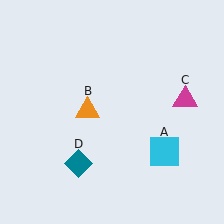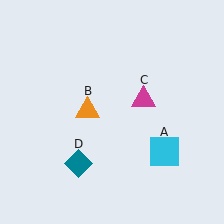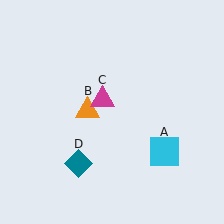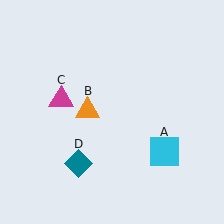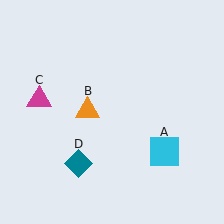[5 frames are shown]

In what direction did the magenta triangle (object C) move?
The magenta triangle (object C) moved left.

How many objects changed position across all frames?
1 object changed position: magenta triangle (object C).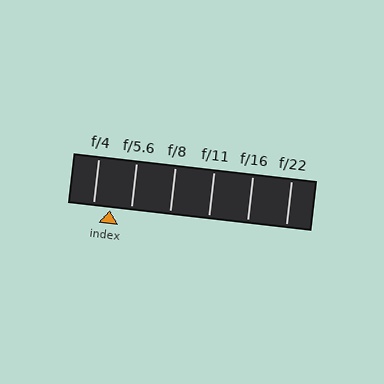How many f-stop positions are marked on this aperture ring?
There are 6 f-stop positions marked.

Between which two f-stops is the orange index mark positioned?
The index mark is between f/4 and f/5.6.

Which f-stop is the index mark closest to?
The index mark is closest to f/4.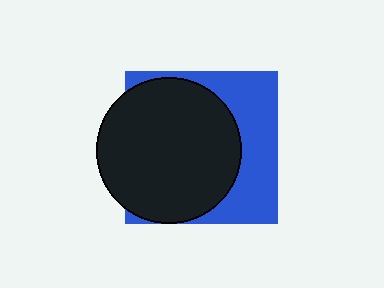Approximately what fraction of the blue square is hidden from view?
Roughly 62% of the blue square is hidden behind the black circle.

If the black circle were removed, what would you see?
You would see the complete blue square.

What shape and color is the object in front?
The object in front is a black circle.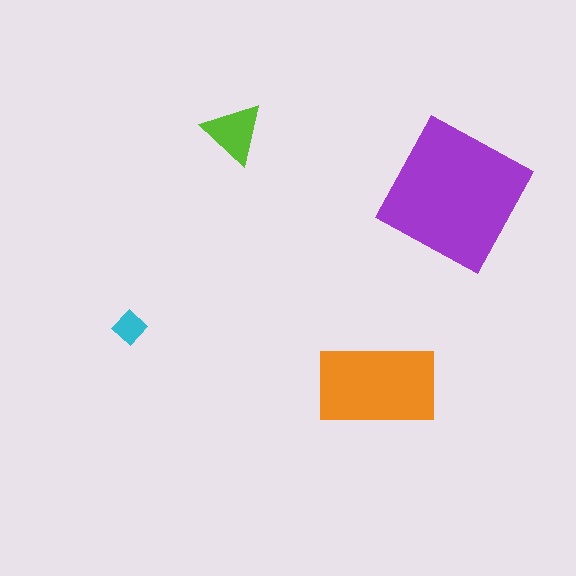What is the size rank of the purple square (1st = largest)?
1st.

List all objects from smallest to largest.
The cyan diamond, the lime triangle, the orange rectangle, the purple square.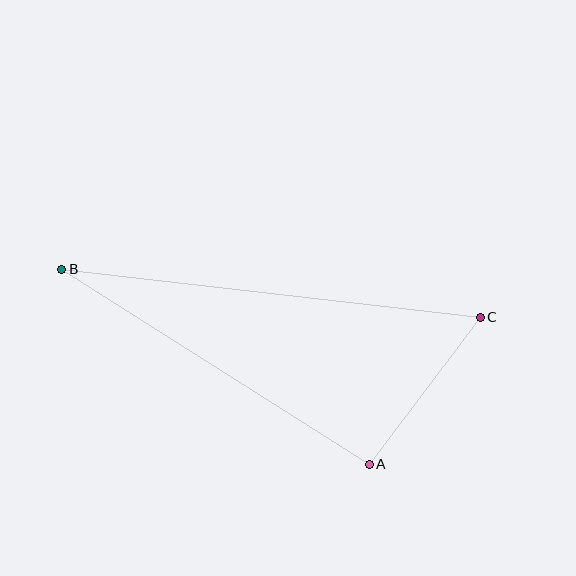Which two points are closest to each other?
Points A and C are closest to each other.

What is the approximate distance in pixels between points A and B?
The distance between A and B is approximately 364 pixels.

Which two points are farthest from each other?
Points B and C are farthest from each other.